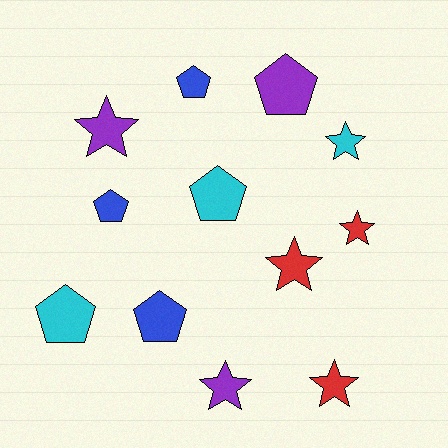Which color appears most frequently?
Blue, with 3 objects.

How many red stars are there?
There are 3 red stars.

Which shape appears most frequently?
Star, with 6 objects.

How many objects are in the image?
There are 12 objects.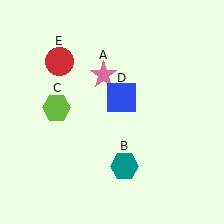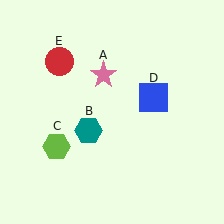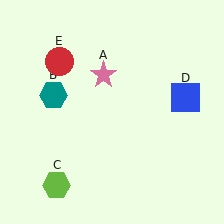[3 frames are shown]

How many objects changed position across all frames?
3 objects changed position: teal hexagon (object B), lime hexagon (object C), blue square (object D).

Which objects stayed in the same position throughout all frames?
Pink star (object A) and red circle (object E) remained stationary.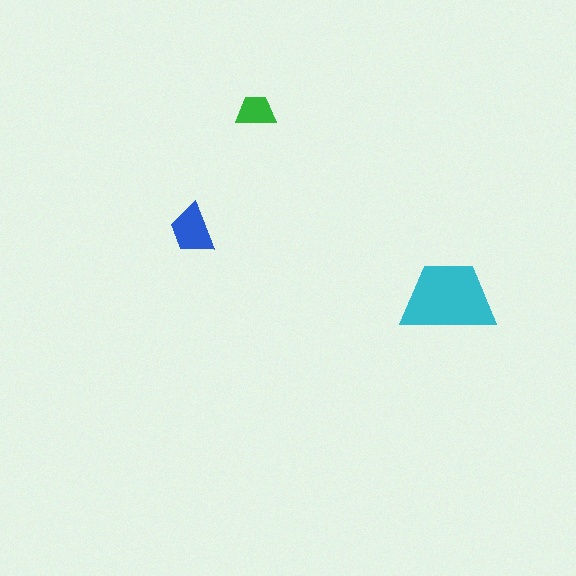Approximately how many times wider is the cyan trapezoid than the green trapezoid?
About 2.5 times wider.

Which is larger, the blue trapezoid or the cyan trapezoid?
The cyan one.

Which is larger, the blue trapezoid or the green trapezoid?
The blue one.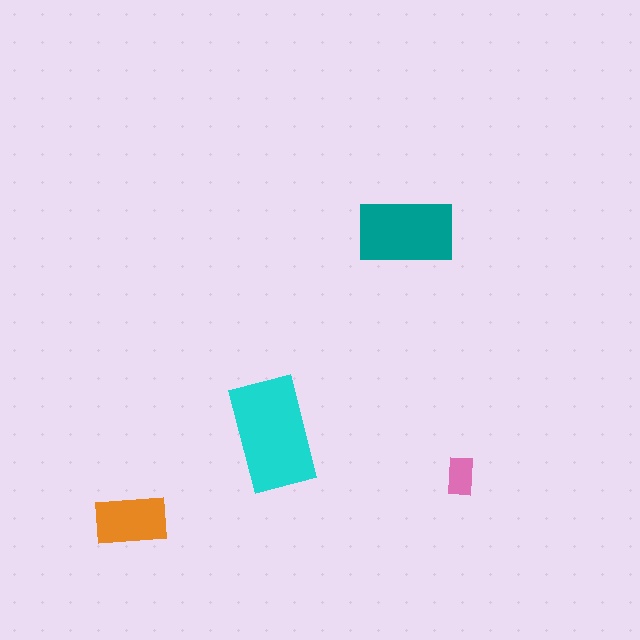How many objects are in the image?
There are 4 objects in the image.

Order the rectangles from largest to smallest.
the cyan one, the teal one, the orange one, the pink one.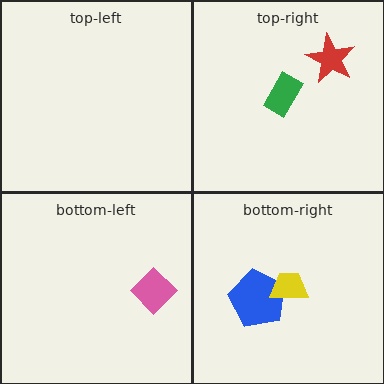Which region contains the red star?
The top-right region.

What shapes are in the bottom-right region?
The blue pentagon, the yellow trapezoid.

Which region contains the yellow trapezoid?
The bottom-right region.